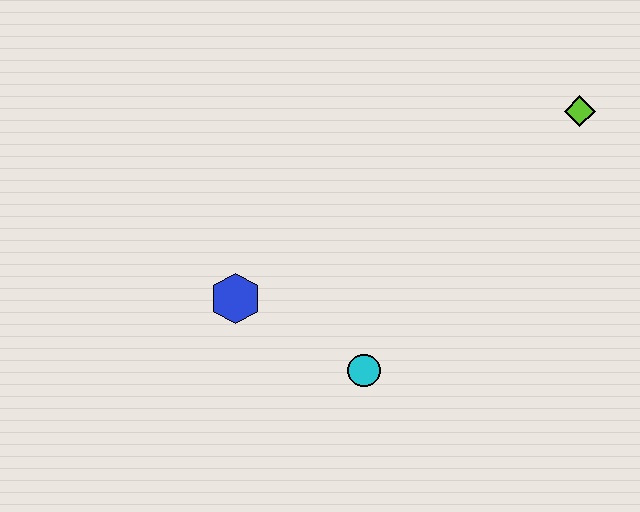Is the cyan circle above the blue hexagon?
No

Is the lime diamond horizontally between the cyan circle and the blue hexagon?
No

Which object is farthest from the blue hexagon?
The lime diamond is farthest from the blue hexagon.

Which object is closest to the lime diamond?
The cyan circle is closest to the lime diamond.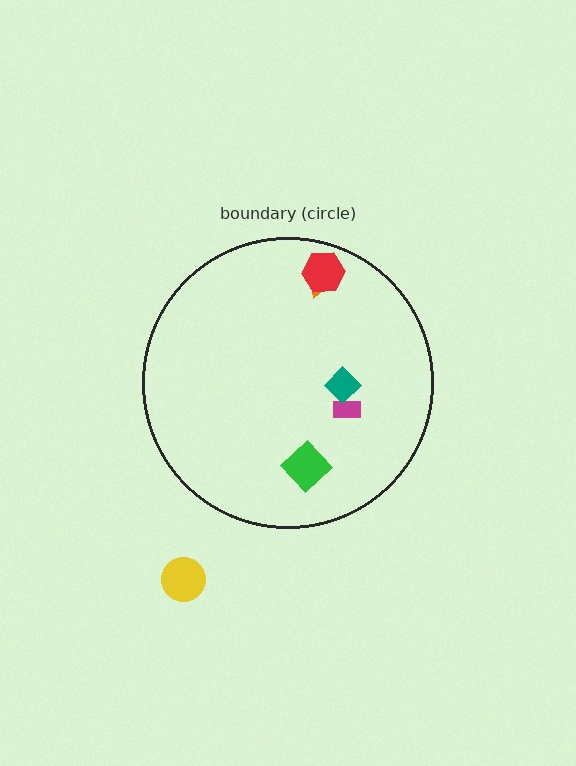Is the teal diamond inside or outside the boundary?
Inside.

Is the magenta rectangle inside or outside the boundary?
Inside.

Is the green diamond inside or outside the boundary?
Inside.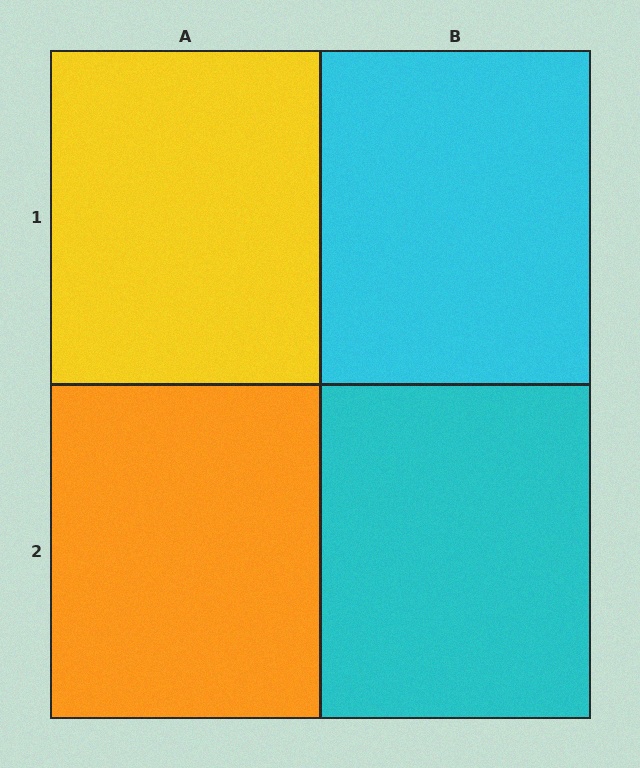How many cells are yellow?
1 cell is yellow.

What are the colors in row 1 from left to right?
Yellow, cyan.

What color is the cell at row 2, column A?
Orange.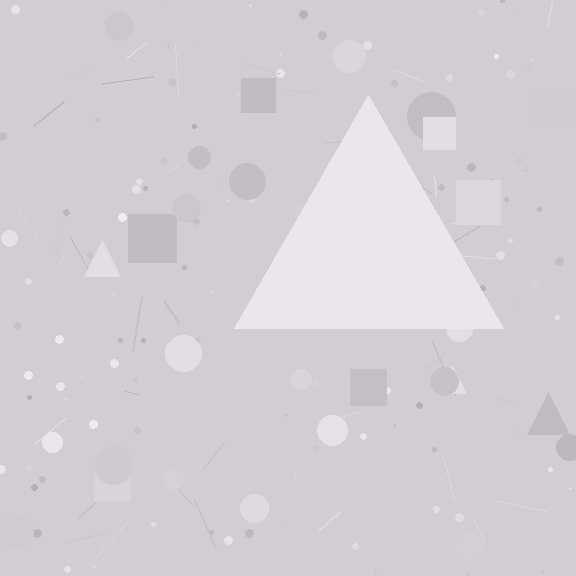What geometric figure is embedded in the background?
A triangle is embedded in the background.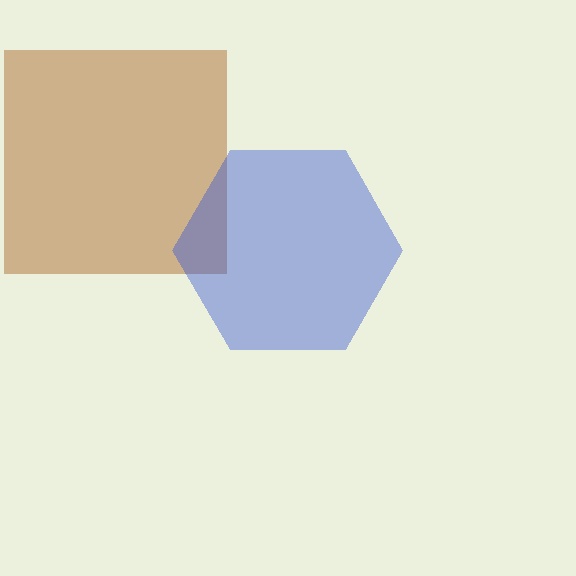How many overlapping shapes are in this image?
There are 2 overlapping shapes in the image.